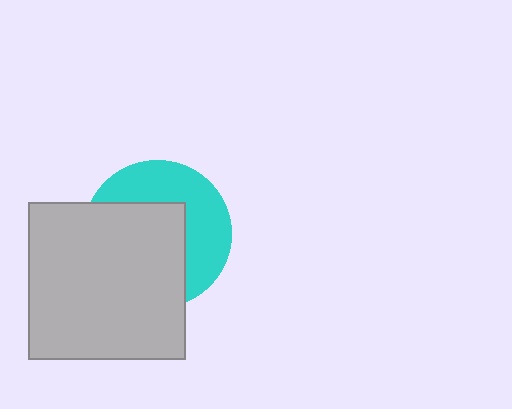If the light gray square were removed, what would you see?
You would see the complete cyan circle.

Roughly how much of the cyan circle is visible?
A small part of it is visible (roughly 45%).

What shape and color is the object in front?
The object in front is a light gray square.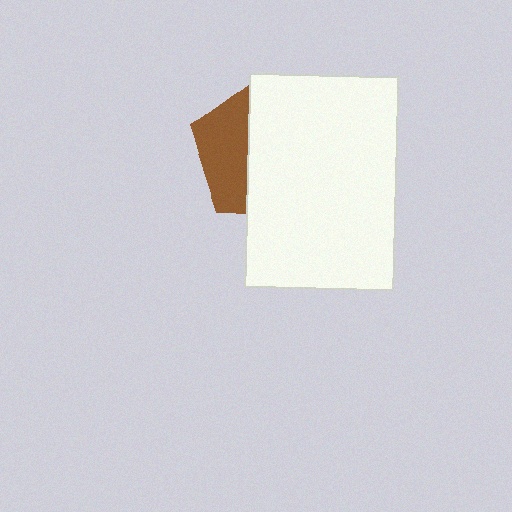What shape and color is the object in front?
The object in front is a white rectangle.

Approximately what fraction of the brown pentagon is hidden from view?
Roughly 65% of the brown pentagon is hidden behind the white rectangle.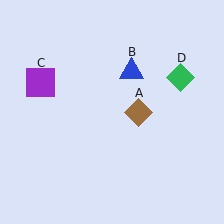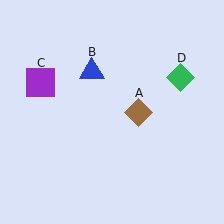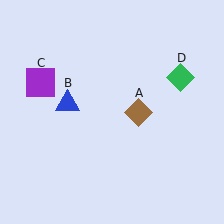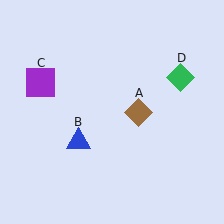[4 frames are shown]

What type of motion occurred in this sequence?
The blue triangle (object B) rotated counterclockwise around the center of the scene.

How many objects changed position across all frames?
1 object changed position: blue triangle (object B).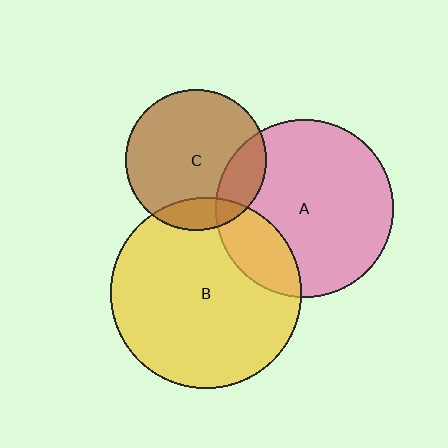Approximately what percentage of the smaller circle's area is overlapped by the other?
Approximately 20%.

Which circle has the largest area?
Circle B (yellow).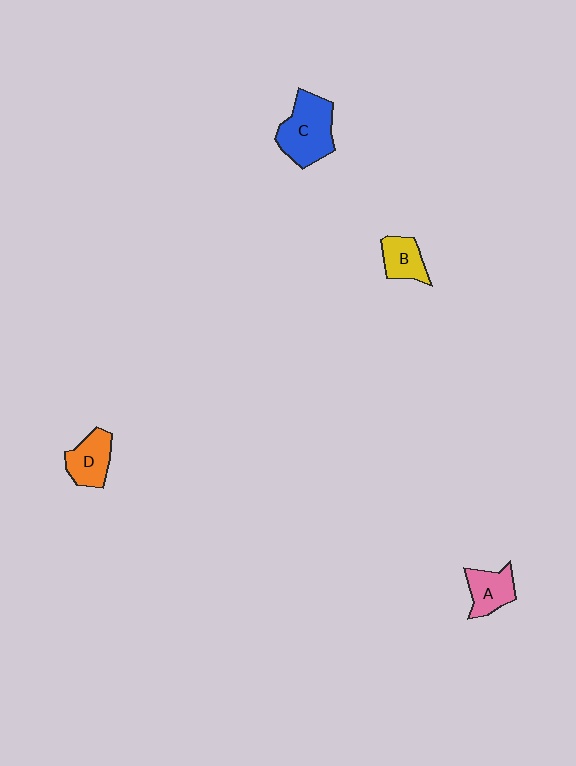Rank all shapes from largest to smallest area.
From largest to smallest: C (blue), D (orange), A (pink), B (yellow).